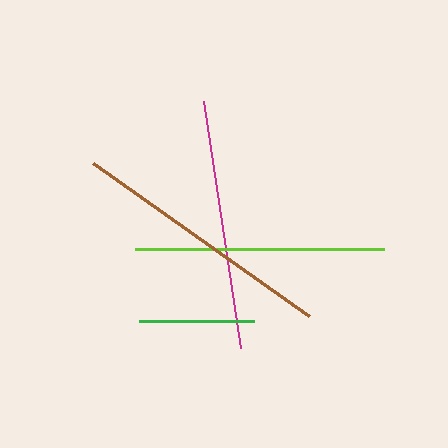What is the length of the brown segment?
The brown segment is approximately 265 pixels long.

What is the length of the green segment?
The green segment is approximately 115 pixels long.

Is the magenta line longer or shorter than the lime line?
The magenta line is longer than the lime line.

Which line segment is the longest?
The brown line is the longest at approximately 265 pixels.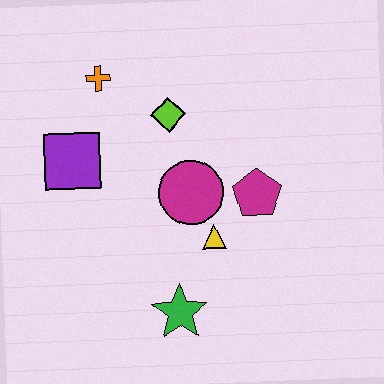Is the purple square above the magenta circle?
Yes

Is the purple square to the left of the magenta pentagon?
Yes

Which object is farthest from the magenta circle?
The orange cross is farthest from the magenta circle.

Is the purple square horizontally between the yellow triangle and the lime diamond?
No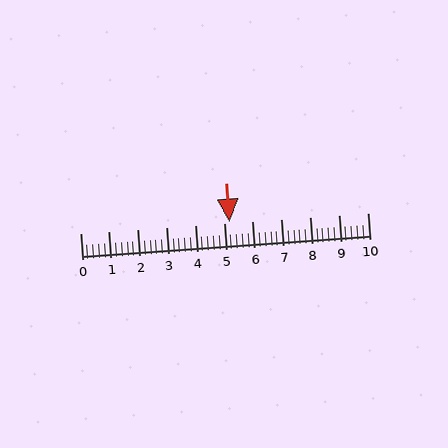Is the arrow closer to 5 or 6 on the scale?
The arrow is closer to 5.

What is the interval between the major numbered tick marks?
The major tick marks are spaced 1 units apart.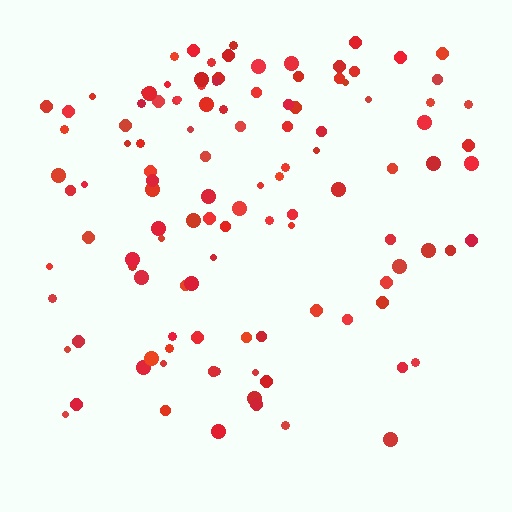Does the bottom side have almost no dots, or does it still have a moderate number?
Still a moderate number, just noticeably fewer than the top.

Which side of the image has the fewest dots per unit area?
The bottom.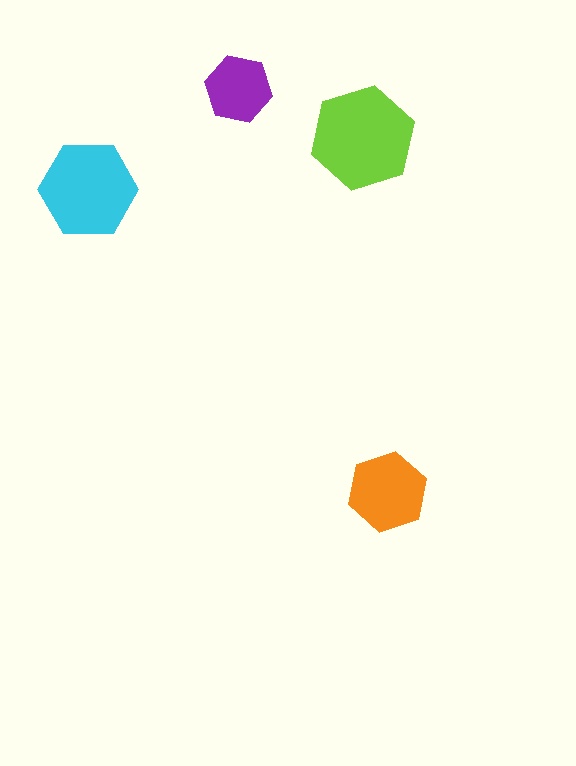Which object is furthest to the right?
The orange hexagon is rightmost.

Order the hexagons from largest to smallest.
the lime one, the cyan one, the orange one, the purple one.